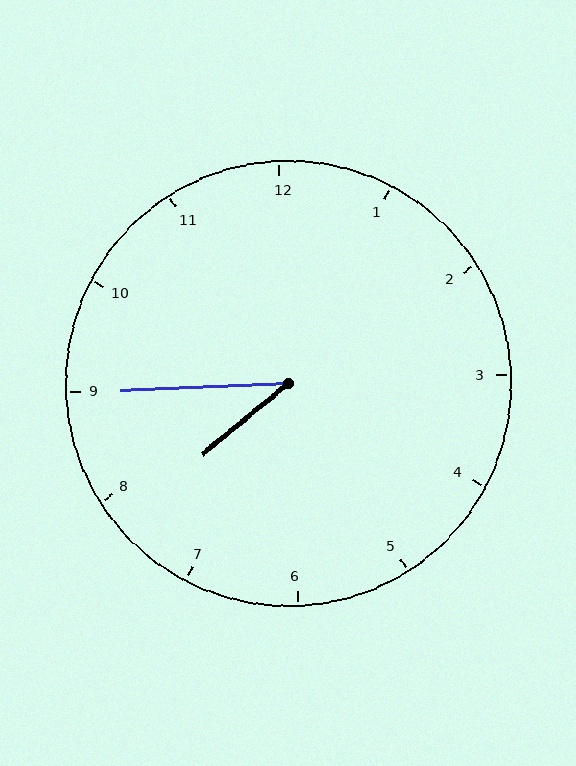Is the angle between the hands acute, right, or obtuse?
It is acute.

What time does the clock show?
7:45.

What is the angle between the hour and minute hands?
Approximately 38 degrees.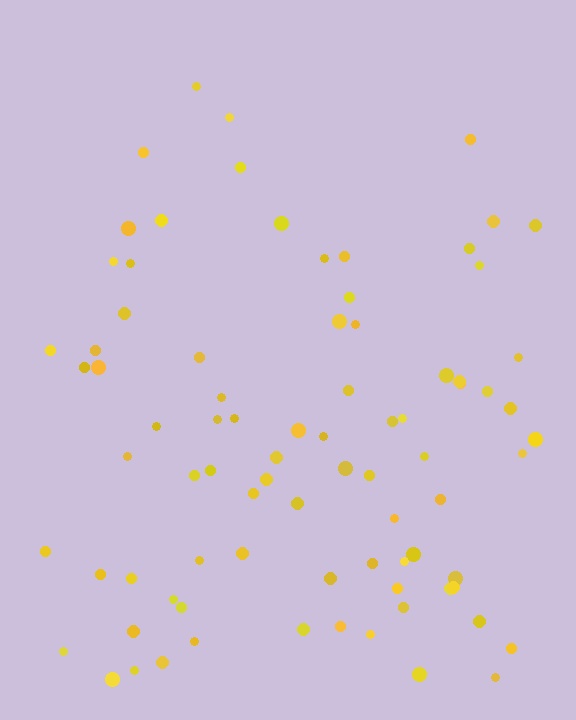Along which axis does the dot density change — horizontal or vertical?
Vertical.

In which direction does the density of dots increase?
From top to bottom, with the bottom side densest.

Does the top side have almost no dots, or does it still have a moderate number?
Still a moderate number, just noticeably fewer than the bottom.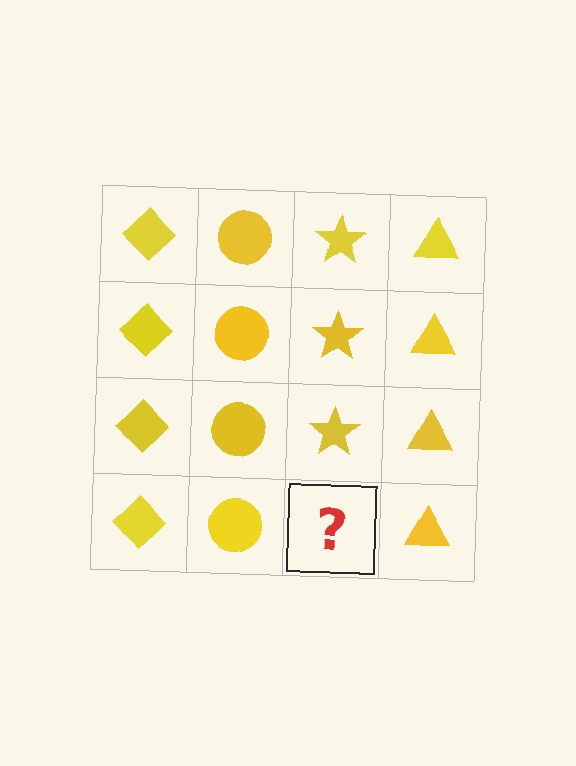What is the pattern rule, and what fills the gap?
The rule is that each column has a consistent shape. The gap should be filled with a yellow star.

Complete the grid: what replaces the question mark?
The question mark should be replaced with a yellow star.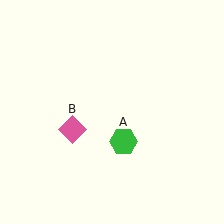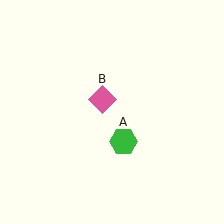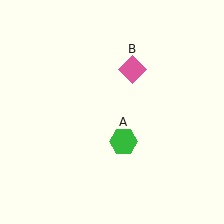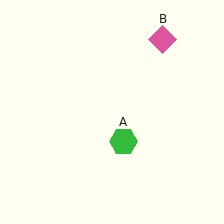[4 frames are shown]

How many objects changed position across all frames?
1 object changed position: pink diamond (object B).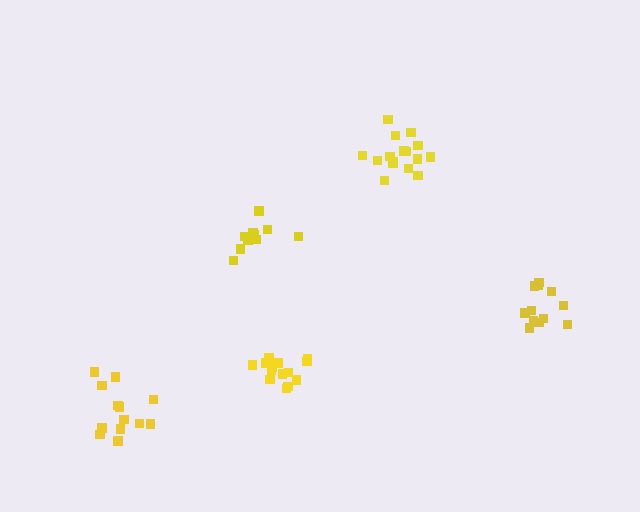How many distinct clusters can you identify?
There are 5 distinct clusters.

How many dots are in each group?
Group 1: 14 dots, Group 2: 13 dots, Group 3: 16 dots, Group 4: 10 dots, Group 5: 12 dots (65 total).